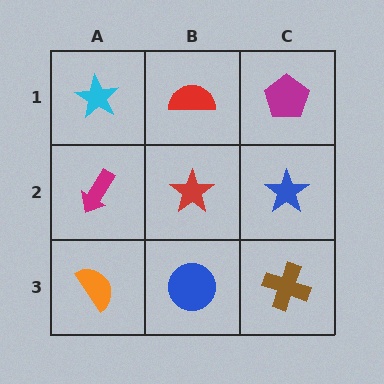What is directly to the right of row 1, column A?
A red semicircle.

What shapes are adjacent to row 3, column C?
A blue star (row 2, column C), a blue circle (row 3, column B).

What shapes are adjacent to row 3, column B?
A red star (row 2, column B), an orange semicircle (row 3, column A), a brown cross (row 3, column C).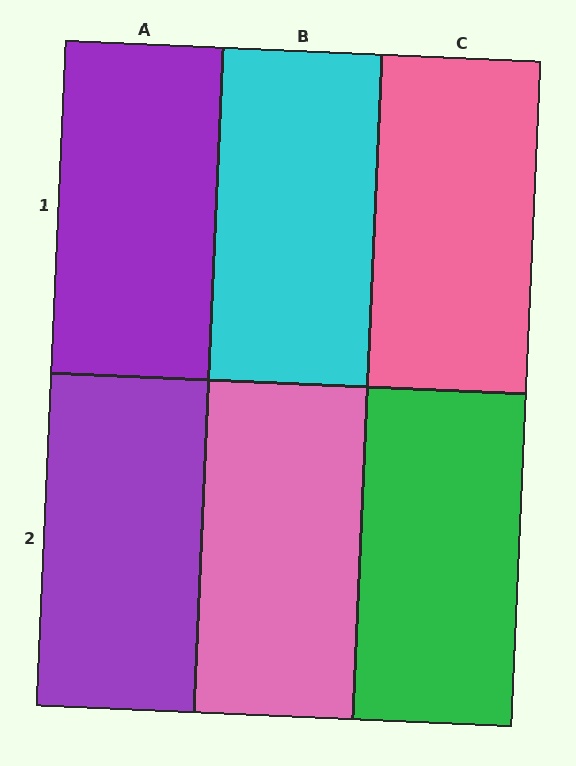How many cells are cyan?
1 cell is cyan.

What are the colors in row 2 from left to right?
Purple, pink, green.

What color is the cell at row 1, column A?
Purple.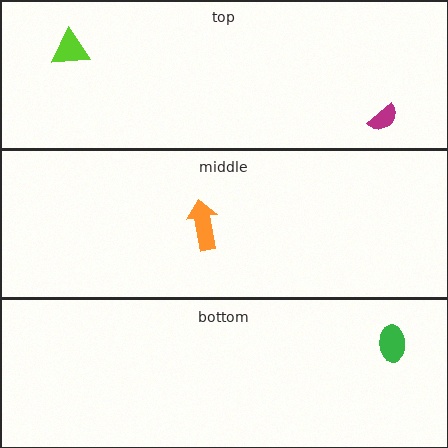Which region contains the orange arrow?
The middle region.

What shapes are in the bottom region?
The green ellipse.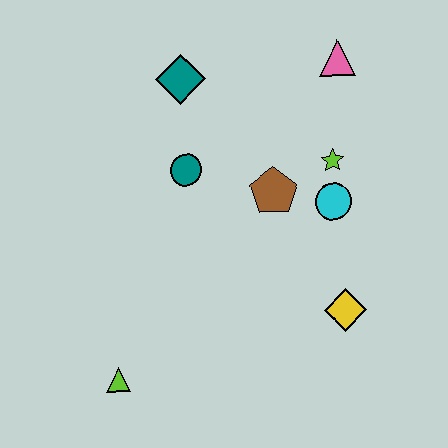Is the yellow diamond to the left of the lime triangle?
No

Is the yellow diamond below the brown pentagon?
Yes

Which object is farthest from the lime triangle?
The pink triangle is farthest from the lime triangle.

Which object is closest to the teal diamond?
The teal circle is closest to the teal diamond.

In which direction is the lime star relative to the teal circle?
The lime star is to the right of the teal circle.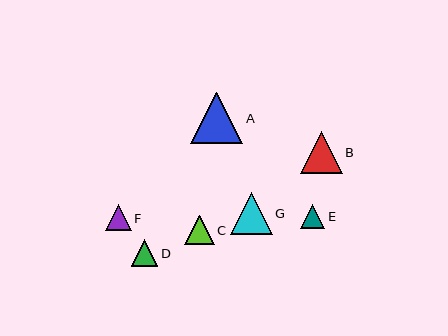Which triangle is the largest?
Triangle A is the largest with a size of approximately 52 pixels.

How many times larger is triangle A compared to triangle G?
Triangle A is approximately 1.3 times the size of triangle G.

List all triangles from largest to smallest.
From largest to smallest: A, B, G, C, D, F, E.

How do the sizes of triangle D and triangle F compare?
Triangle D and triangle F are approximately the same size.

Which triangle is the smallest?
Triangle E is the smallest with a size of approximately 25 pixels.